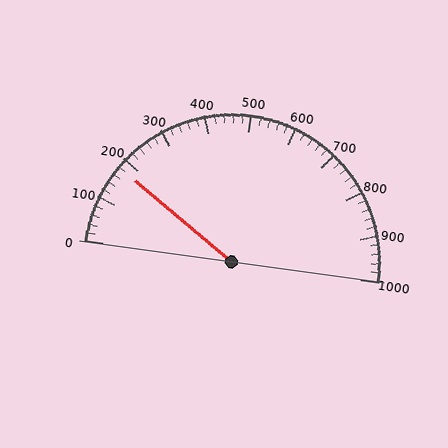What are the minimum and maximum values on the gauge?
The gauge ranges from 0 to 1000.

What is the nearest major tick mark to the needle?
The nearest major tick mark is 200.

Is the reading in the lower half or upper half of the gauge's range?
The reading is in the lower half of the range (0 to 1000).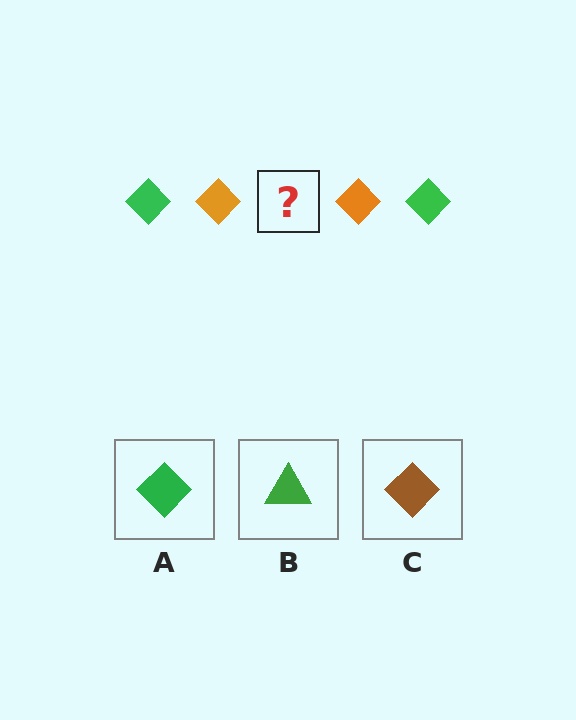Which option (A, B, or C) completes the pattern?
A.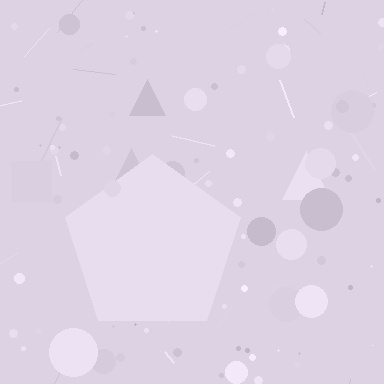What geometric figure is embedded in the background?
A pentagon is embedded in the background.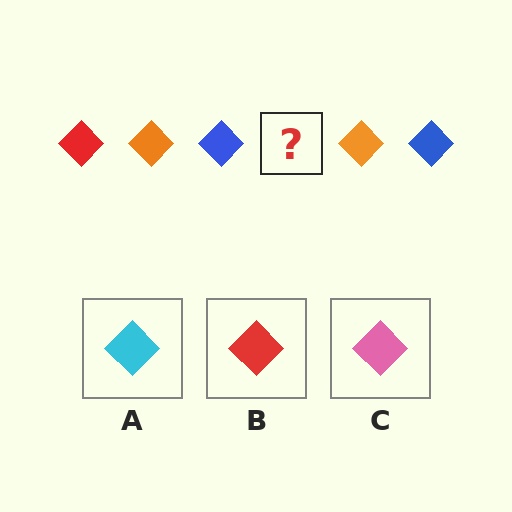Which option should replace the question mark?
Option B.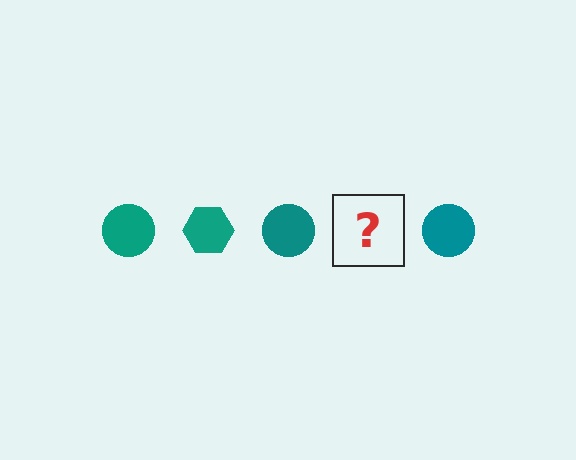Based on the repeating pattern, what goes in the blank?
The blank should be a teal hexagon.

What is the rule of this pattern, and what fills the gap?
The rule is that the pattern cycles through circle, hexagon shapes in teal. The gap should be filled with a teal hexagon.